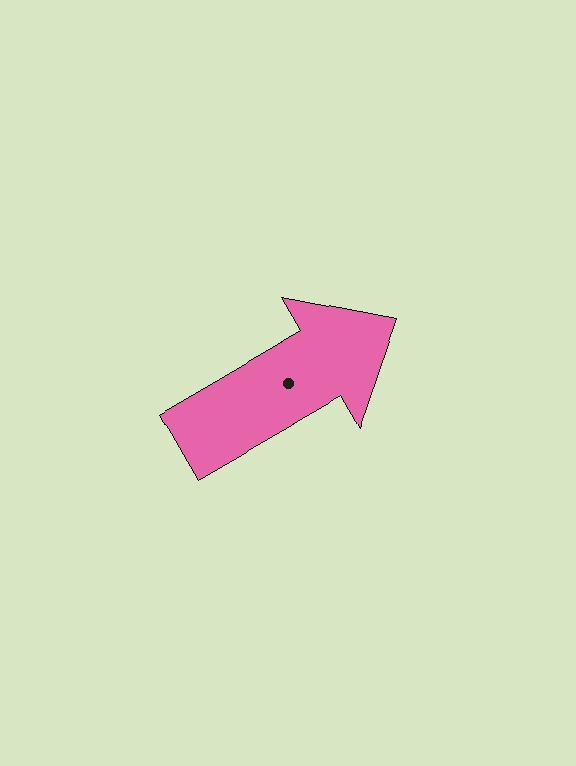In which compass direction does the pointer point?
Northeast.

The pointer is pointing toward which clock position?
Roughly 2 o'clock.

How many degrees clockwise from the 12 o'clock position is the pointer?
Approximately 60 degrees.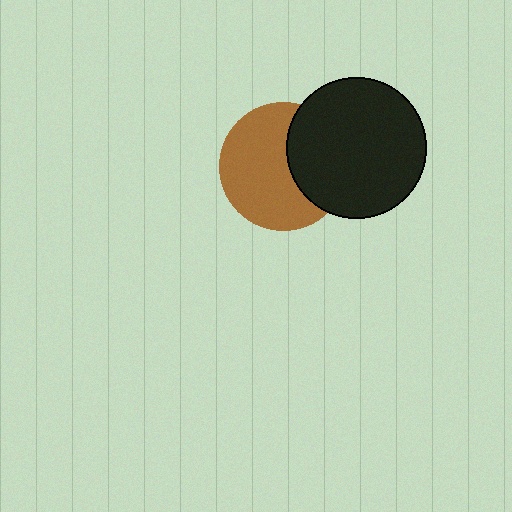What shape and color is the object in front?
The object in front is a black circle.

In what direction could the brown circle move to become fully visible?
The brown circle could move left. That would shift it out from behind the black circle entirely.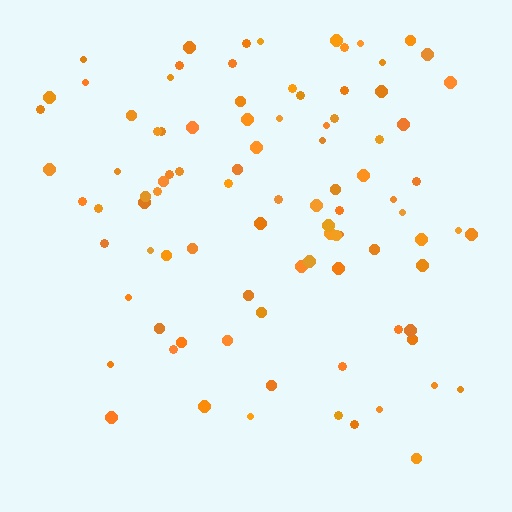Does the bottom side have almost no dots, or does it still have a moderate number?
Still a moderate number, just noticeably fewer than the top.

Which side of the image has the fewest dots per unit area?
The bottom.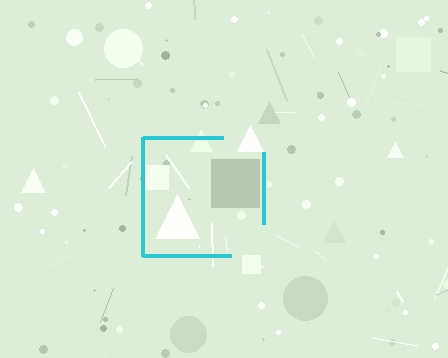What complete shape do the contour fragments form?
The contour fragments form a square.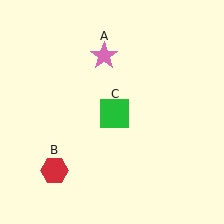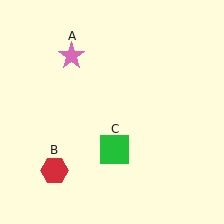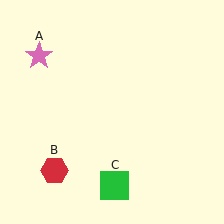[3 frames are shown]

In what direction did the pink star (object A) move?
The pink star (object A) moved left.